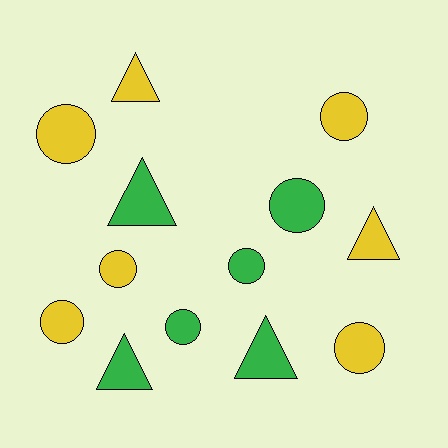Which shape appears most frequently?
Circle, with 8 objects.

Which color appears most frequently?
Yellow, with 7 objects.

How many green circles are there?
There are 3 green circles.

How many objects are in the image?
There are 13 objects.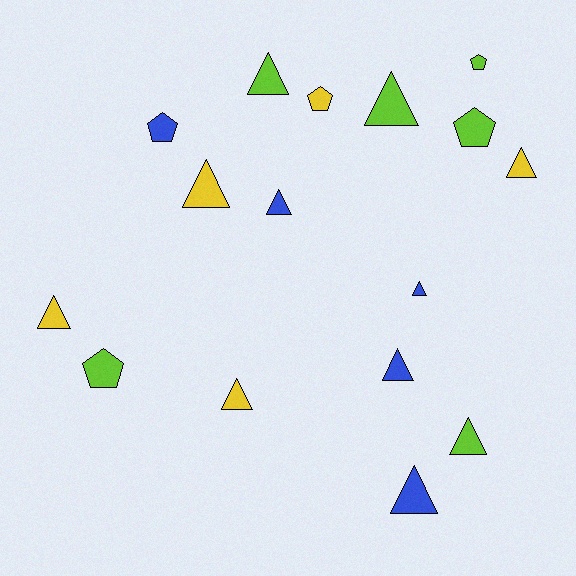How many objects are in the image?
There are 16 objects.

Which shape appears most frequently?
Triangle, with 11 objects.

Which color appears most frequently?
Lime, with 6 objects.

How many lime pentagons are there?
There are 3 lime pentagons.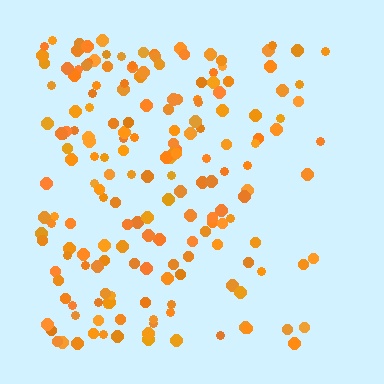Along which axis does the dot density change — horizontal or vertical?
Horizontal.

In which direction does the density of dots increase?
From right to left, with the left side densest.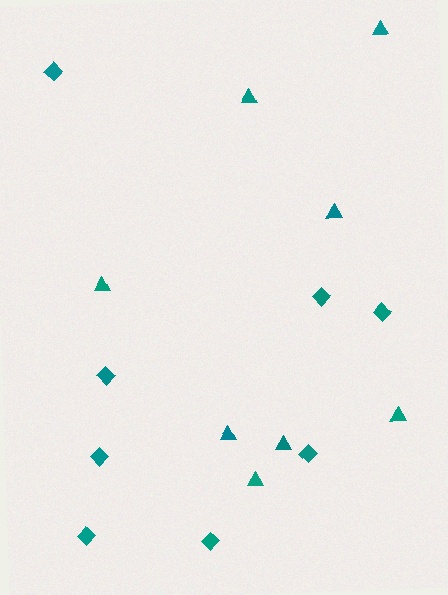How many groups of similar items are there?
There are 2 groups: one group of diamonds (8) and one group of triangles (8).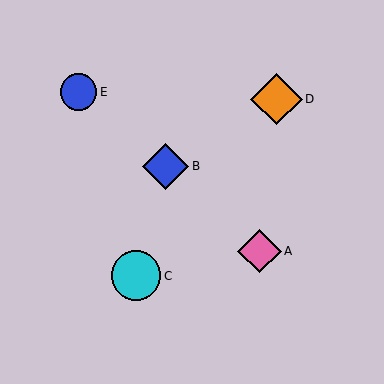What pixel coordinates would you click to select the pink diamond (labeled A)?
Click at (259, 251) to select the pink diamond A.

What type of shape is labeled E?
Shape E is a blue circle.